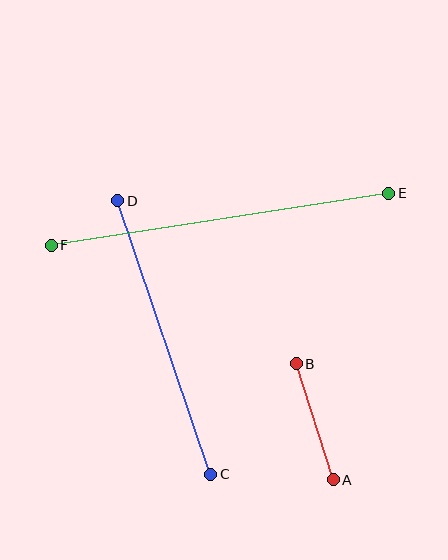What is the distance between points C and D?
The distance is approximately 289 pixels.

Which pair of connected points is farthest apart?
Points E and F are farthest apart.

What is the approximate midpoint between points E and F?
The midpoint is at approximately (220, 219) pixels.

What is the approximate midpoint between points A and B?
The midpoint is at approximately (315, 422) pixels.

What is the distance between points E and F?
The distance is approximately 341 pixels.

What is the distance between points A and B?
The distance is approximately 122 pixels.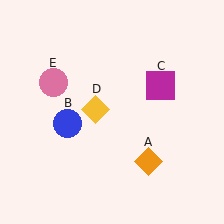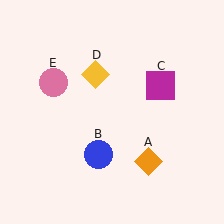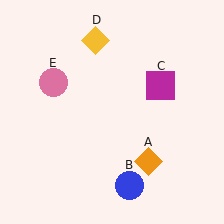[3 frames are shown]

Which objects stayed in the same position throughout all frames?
Orange diamond (object A) and magenta square (object C) and pink circle (object E) remained stationary.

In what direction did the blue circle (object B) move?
The blue circle (object B) moved down and to the right.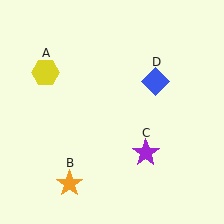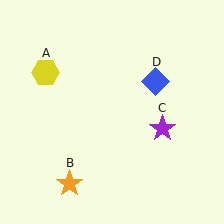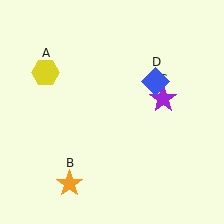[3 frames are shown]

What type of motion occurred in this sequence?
The purple star (object C) rotated counterclockwise around the center of the scene.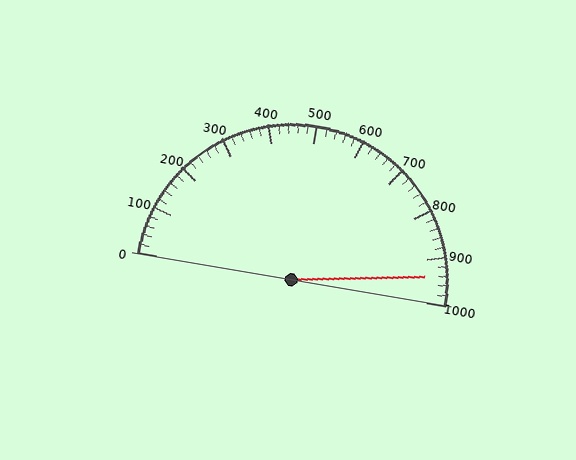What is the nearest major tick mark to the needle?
The nearest major tick mark is 900.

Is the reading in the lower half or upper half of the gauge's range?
The reading is in the upper half of the range (0 to 1000).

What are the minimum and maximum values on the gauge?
The gauge ranges from 0 to 1000.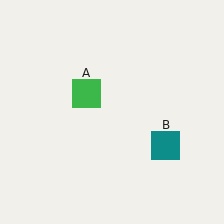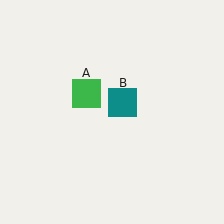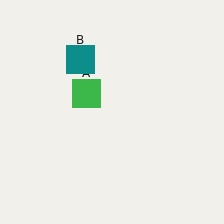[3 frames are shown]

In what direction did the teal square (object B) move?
The teal square (object B) moved up and to the left.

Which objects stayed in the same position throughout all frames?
Green square (object A) remained stationary.